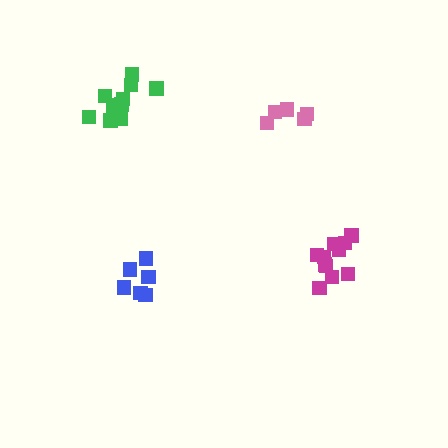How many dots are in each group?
Group 1: 5 dots, Group 2: 6 dots, Group 3: 11 dots, Group 4: 10 dots (32 total).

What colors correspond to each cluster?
The clusters are colored: pink, blue, magenta, green.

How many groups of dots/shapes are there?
There are 4 groups.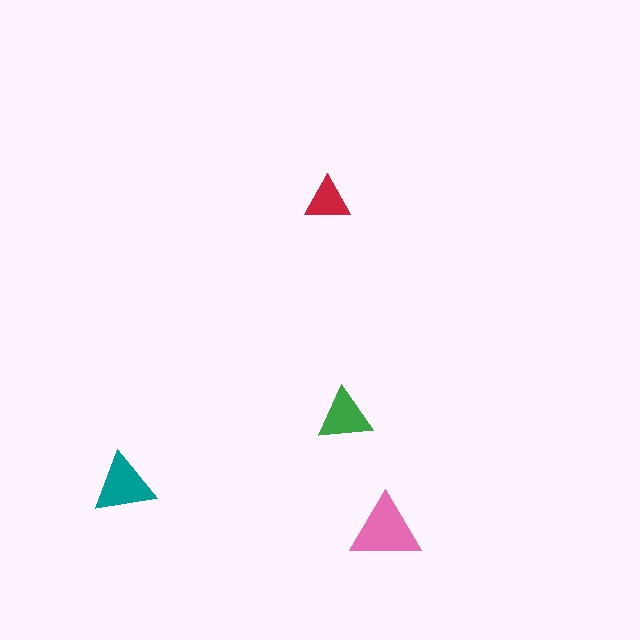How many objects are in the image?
There are 4 objects in the image.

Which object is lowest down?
The pink triangle is bottommost.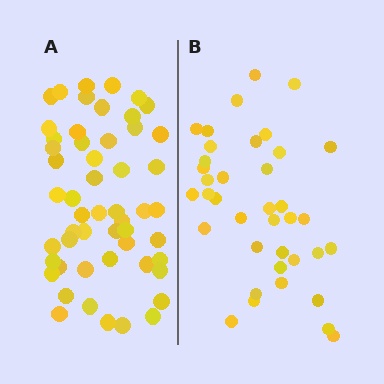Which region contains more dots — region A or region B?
Region A (the left region) has more dots.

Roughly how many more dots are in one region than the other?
Region A has approximately 15 more dots than region B.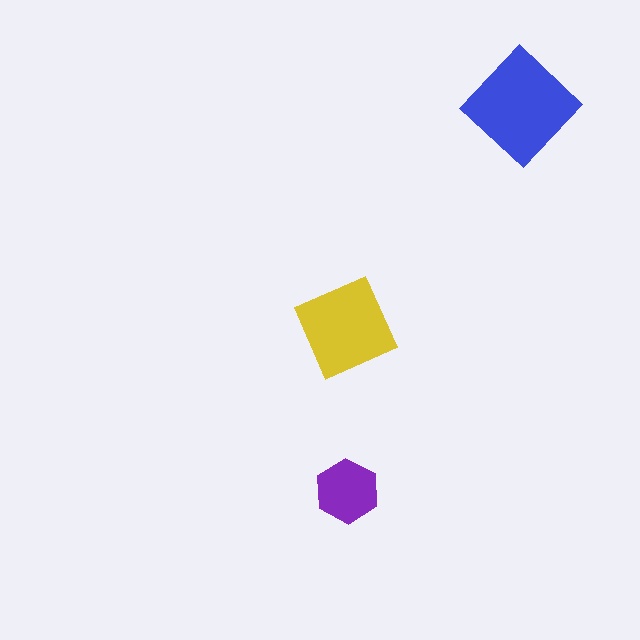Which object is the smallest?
The purple hexagon.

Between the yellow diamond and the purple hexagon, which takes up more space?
The yellow diamond.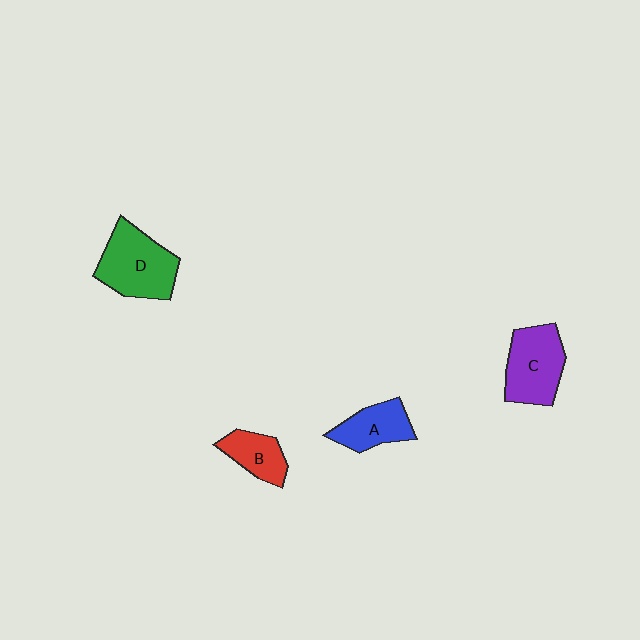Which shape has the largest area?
Shape D (green).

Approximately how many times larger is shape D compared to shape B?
Approximately 1.8 times.